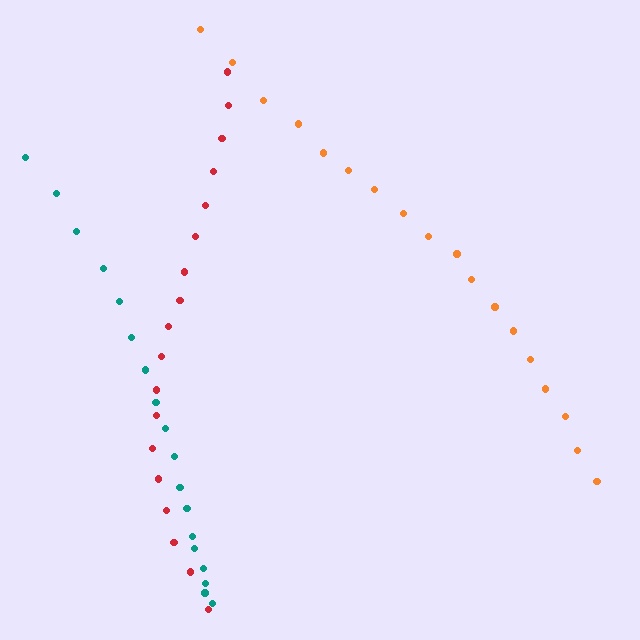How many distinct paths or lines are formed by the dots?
There are 3 distinct paths.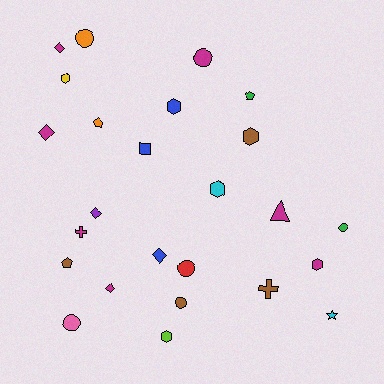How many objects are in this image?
There are 25 objects.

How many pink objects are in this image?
There is 1 pink object.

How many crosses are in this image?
There are 2 crosses.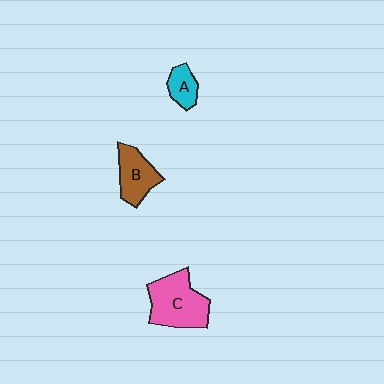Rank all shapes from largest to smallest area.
From largest to smallest: C (pink), B (brown), A (cyan).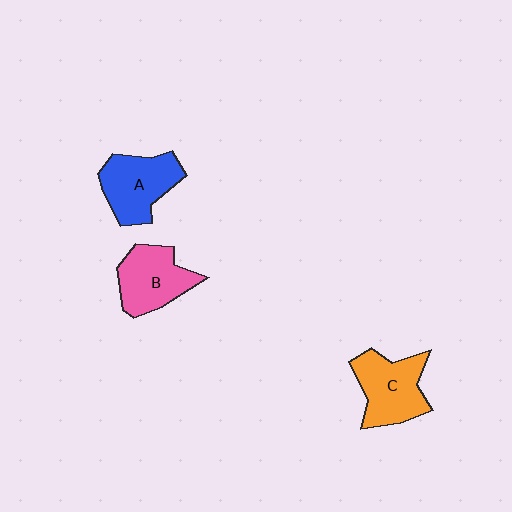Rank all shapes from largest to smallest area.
From largest to smallest: C (orange), A (blue), B (pink).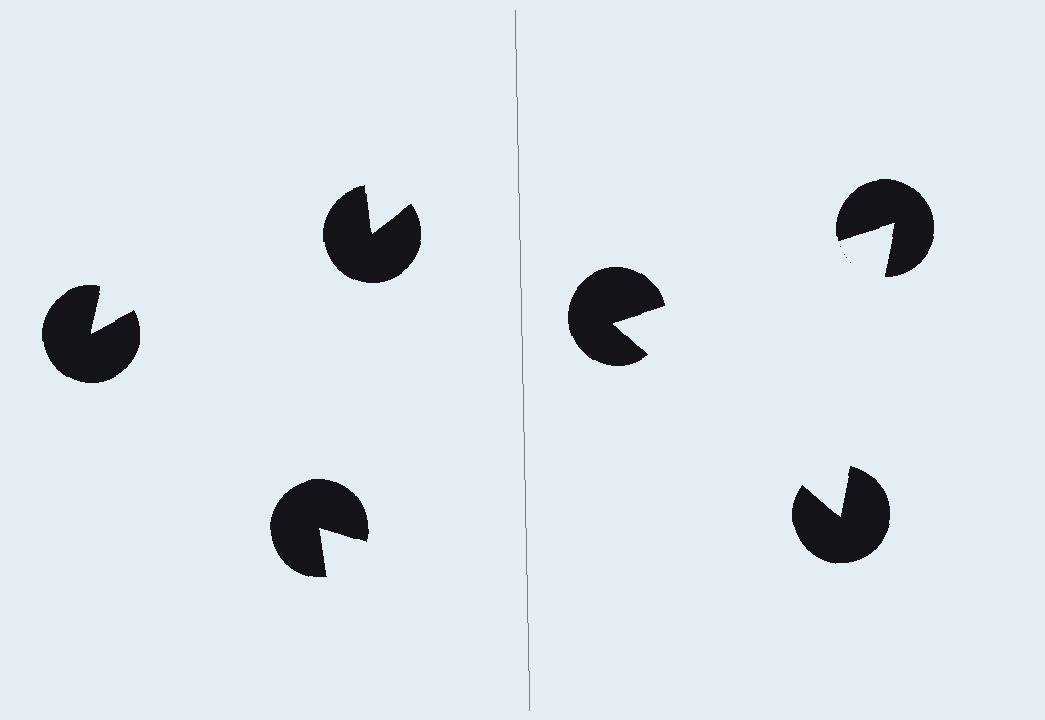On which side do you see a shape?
An illusory triangle appears on the right side. On the left side the wedge cuts are rotated, so no coherent shape forms.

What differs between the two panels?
The pac-man discs are positioned identically on both sides; only the wedge orientations differ. On the right they align to a triangle; on the left they are misaligned.